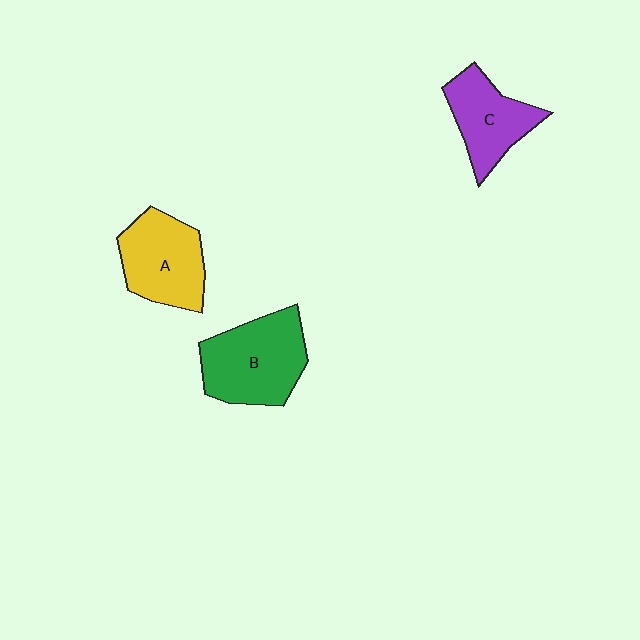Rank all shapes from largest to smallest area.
From largest to smallest: B (green), A (yellow), C (purple).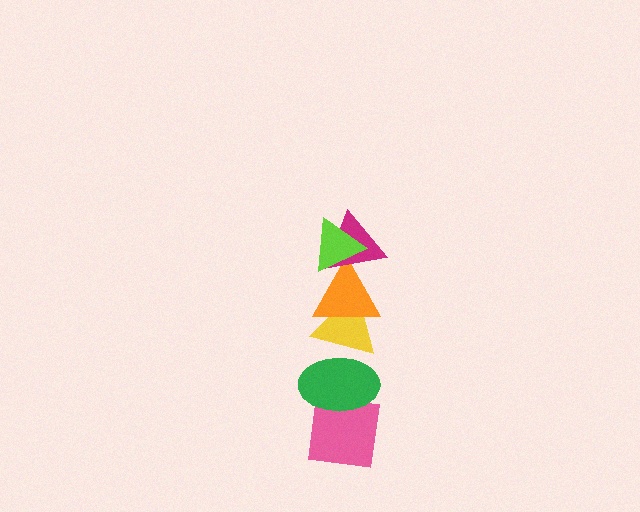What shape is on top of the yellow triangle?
The orange triangle is on top of the yellow triangle.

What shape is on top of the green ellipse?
The yellow triangle is on top of the green ellipse.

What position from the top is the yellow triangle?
The yellow triangle is 4th from the top.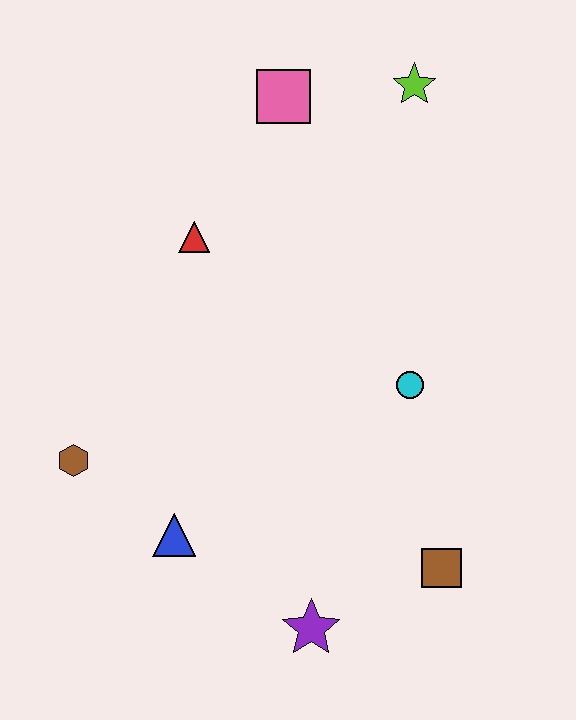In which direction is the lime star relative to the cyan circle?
The lime star is above the cyan circle.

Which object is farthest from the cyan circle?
The brown hexagon is farthest from the cyan circle.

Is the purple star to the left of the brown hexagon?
No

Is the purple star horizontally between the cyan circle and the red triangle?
Yes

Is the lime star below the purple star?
No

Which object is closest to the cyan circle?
The brown square is closest to the cyan circle.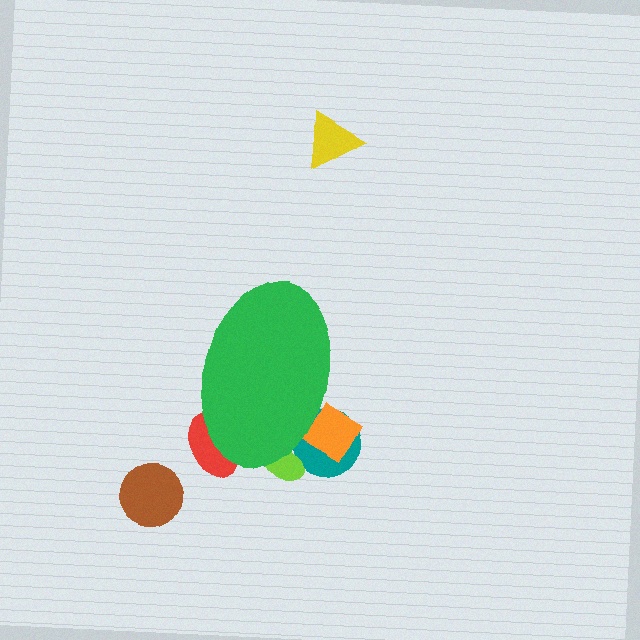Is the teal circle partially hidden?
Yes, the teal circle is partially hidden behind the green ellipse.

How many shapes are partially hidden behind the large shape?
4 shapes are partially hidden.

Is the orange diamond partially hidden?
Yes, the orange diamond is partially hidden behind the green ellipse.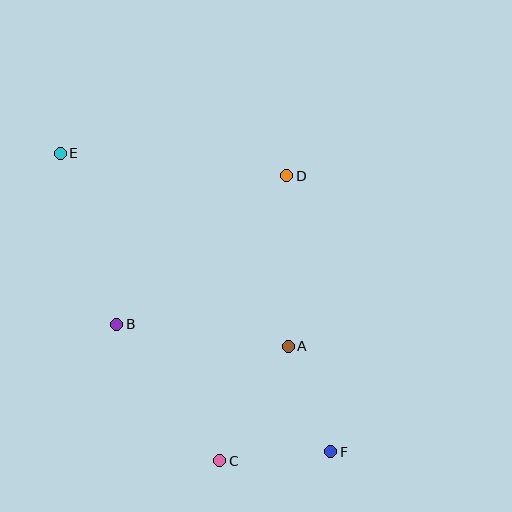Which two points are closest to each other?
Points C and F are closest to each other.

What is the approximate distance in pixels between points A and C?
The distance between A and C is approximately 133 pixels.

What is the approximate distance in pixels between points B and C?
The distance between B and C is approximately 171 pixels.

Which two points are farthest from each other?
Points E and F are farthest from each other.